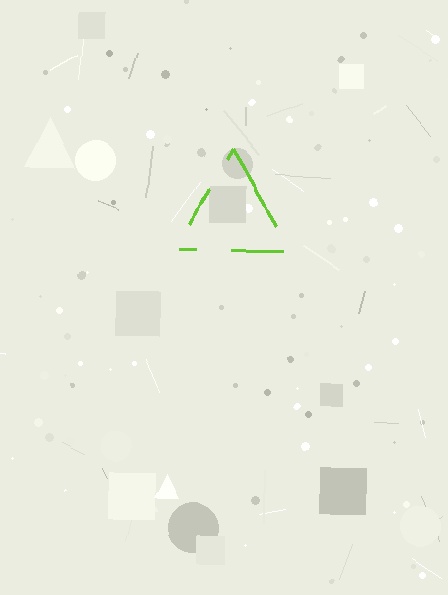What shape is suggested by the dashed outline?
The dashed outline suggests a triangle.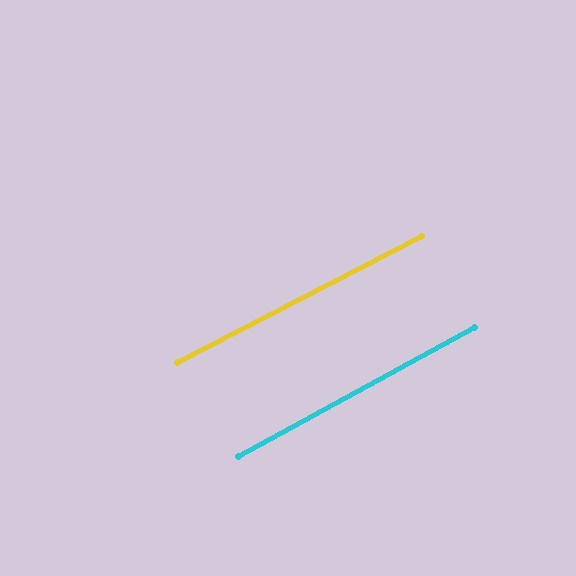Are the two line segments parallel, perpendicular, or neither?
Parallel — their directions differ by only 1.3°.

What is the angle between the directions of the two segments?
Approximately 1 degree.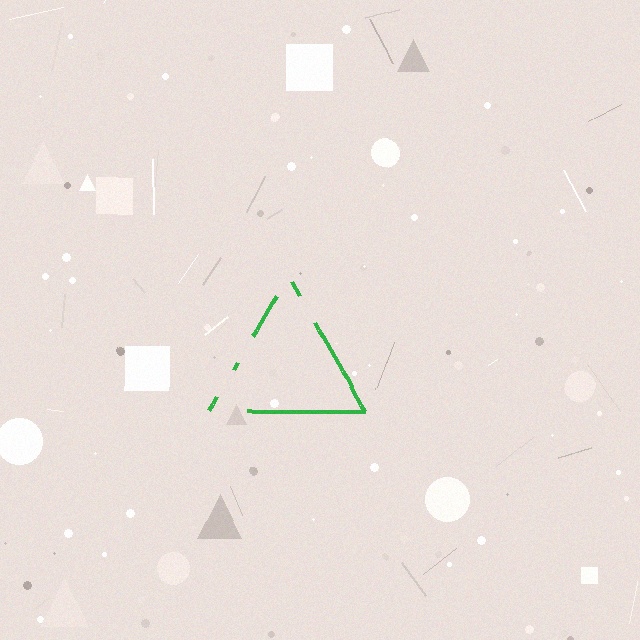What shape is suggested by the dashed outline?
The dashed outline suggests a triangle.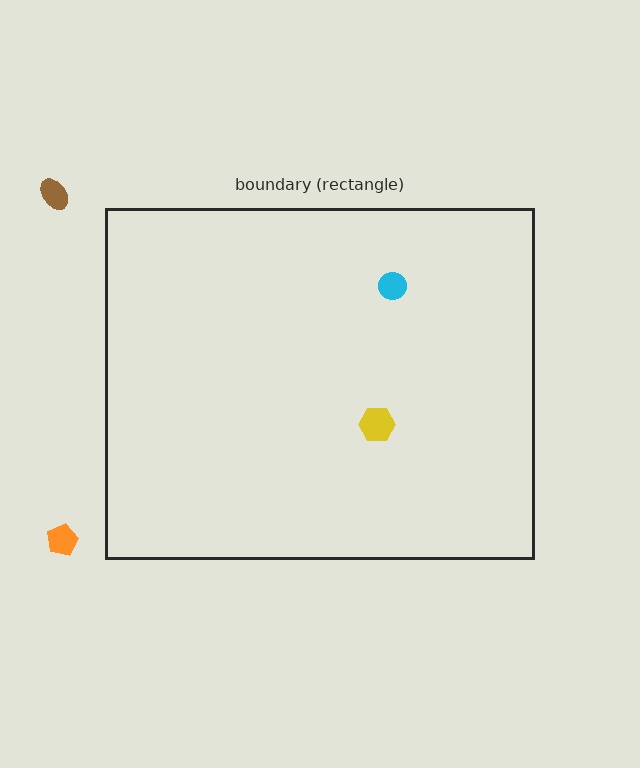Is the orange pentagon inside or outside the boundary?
Outside.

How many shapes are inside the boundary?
2 inside, 2 outside.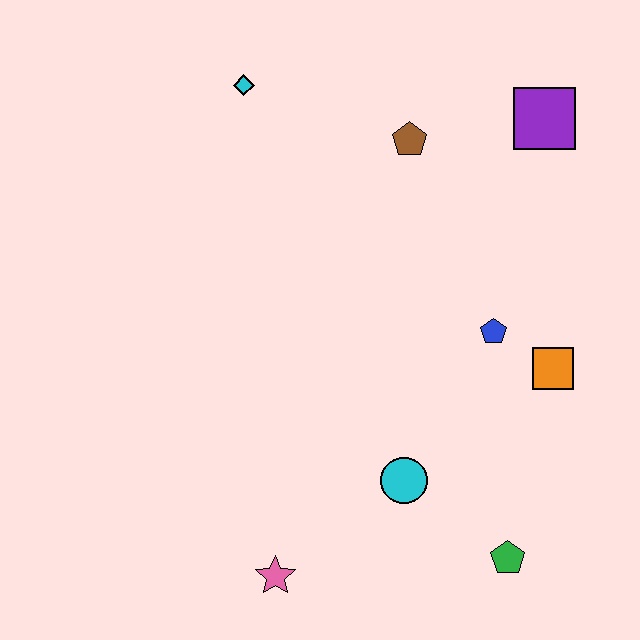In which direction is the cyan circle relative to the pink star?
The cyan circle is to the right of the pink star.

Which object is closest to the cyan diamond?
The brown pentagon is closest to the cyan diamond.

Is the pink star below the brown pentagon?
Yes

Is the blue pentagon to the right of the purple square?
No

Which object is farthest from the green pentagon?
The cyan diamond is farthest from the green pentagon.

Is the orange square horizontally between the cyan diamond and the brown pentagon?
No